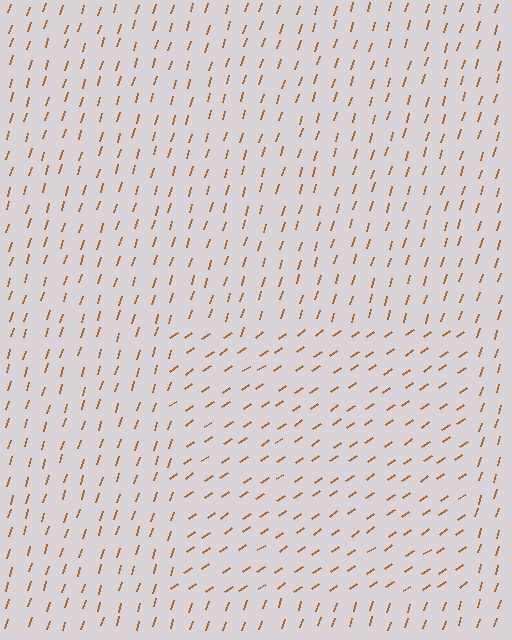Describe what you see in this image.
The image is filled with small brown line segments. A rectangle region in the image has lines oriented differently from the surrounding lines, creating a visible texture boundary.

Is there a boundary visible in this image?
Yes, there is a texture boundary formed by a change in line orientation.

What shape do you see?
I see a rectangle.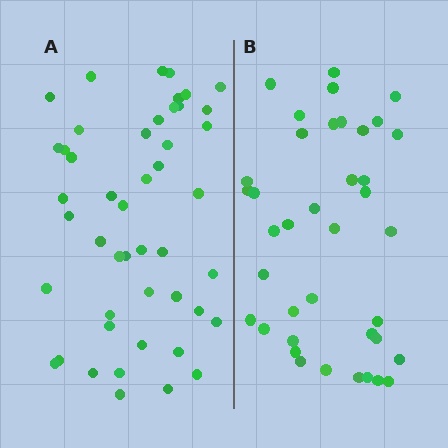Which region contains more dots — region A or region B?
Region A (the left region) has more dots.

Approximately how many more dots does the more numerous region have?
Region A has roughly 8 or so more dots than region B.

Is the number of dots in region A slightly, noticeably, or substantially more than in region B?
Region A has only slightly more — the two regions are fairly close. The ratio is roughly 1.2 to 1.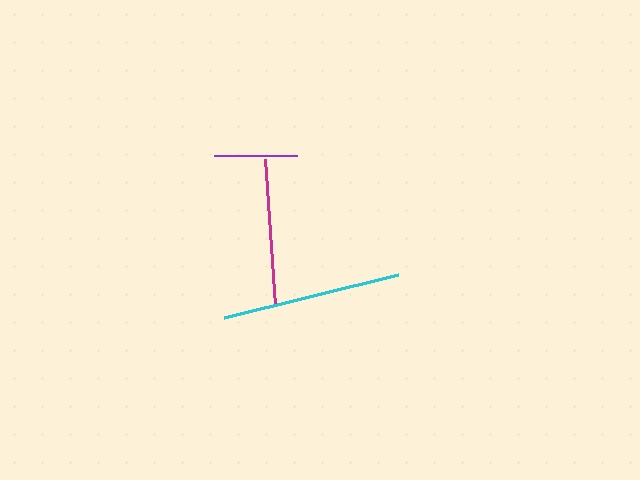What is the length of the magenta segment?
The magenta segment is approximately 147 pixels long.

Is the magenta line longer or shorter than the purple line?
The magenta line is longer than the purple line.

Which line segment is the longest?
The cyan line is the longest at approximately 180 pixels.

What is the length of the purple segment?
The purple segment is approximately 83 pixels long.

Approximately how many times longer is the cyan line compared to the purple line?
The cyan line is approximately 2.2 times the length of the purple line.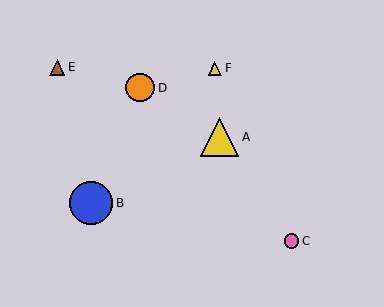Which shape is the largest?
The blue circle (labeled B) is the largest.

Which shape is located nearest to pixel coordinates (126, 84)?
The orange circle (labeled D) at (140, 88) is nearest to that location.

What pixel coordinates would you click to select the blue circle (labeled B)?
Click at (91, 203) to select the blue circle B.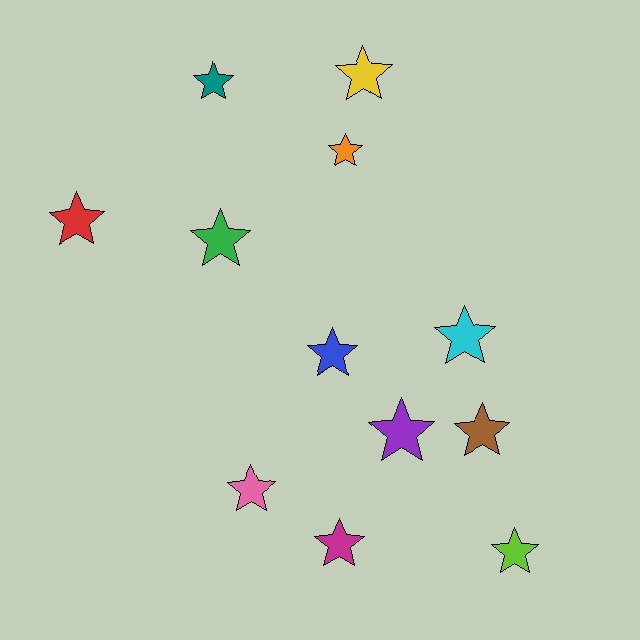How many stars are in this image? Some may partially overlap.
There are 12 stars.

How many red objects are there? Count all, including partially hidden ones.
There is 1 red object.